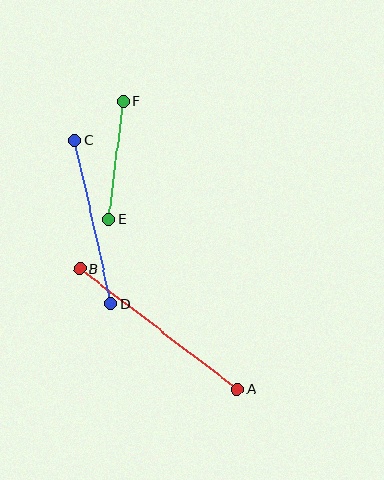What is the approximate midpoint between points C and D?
The midpoint is at approximately (92, 222) pixels.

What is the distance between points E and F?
The distance is approximately 119 pixels.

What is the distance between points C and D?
The distance is approximately 167 pixels.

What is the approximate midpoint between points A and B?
The midpoint is at approximately (159, 329) pixels.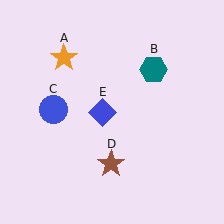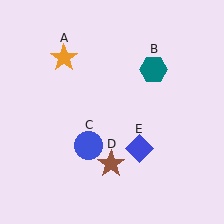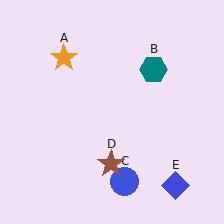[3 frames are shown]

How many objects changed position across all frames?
2 objects changed position: blue circle (object C), blue diamond (object E).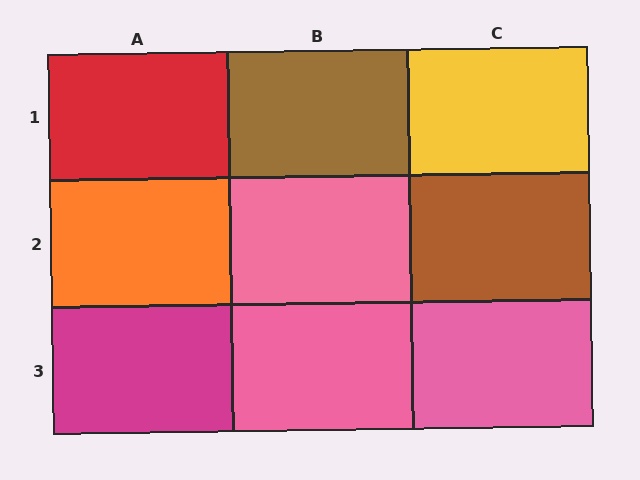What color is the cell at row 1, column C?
Yellow.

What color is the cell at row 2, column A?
Orange.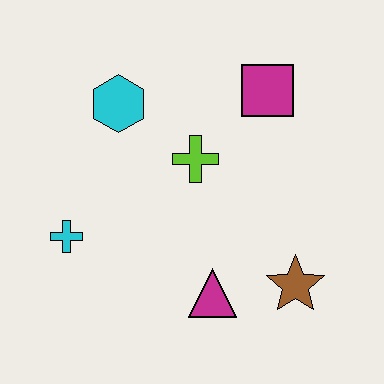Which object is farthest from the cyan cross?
The magenta square is farthest from the cyan cross.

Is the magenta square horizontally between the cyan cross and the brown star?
Yes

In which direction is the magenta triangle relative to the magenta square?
The magenta triangle is below the magenta square.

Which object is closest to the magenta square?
The lime cross is closest to the magenta square.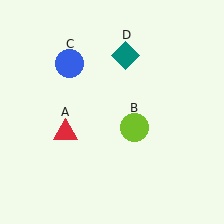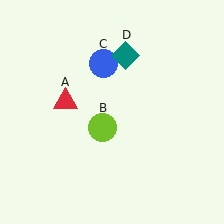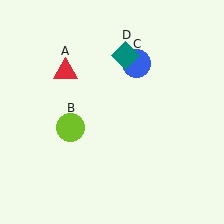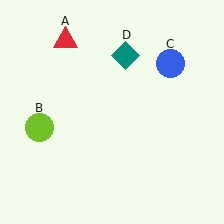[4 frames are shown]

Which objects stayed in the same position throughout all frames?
Teal diamond (object D) remained stationary.